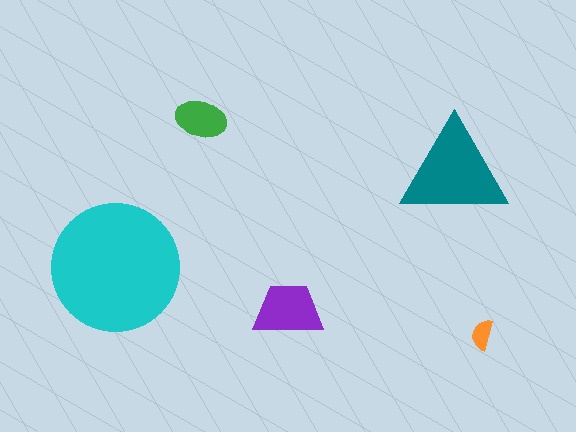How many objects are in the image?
There are 5 objects in the image.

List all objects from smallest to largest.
The orange semicircle, the green ellipse, the purple trapezoid, the teal triangle, the cyan circle.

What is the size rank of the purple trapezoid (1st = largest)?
3rd.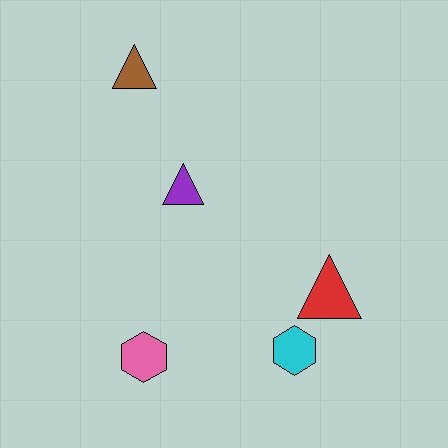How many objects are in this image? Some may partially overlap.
There are 5 objects.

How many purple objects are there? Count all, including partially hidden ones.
There is 1 purple object.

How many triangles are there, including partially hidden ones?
There are 3 triangles.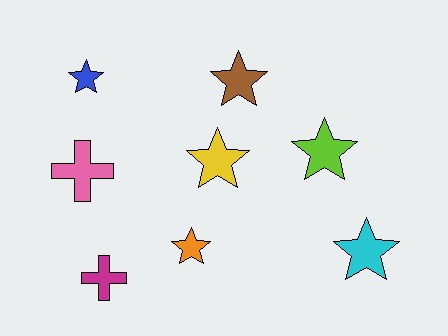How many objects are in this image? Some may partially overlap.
There are 8 objects.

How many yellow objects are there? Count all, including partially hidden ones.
There is 1 yellow object.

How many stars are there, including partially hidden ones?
There are 6 stars.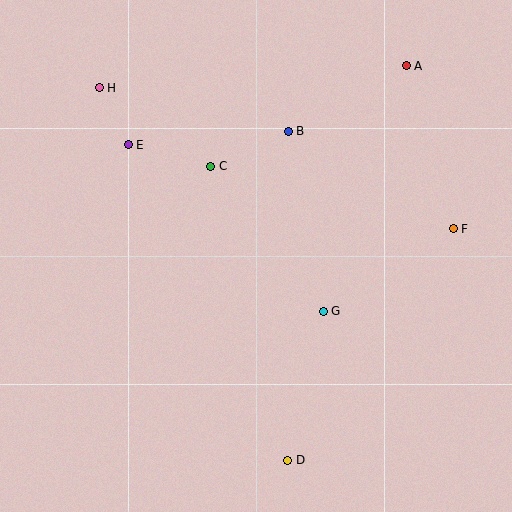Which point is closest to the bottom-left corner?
Point D is closest to the bottom-left corner.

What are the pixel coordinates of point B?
Point B is at (288, 131).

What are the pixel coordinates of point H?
Point H is at (99, 88).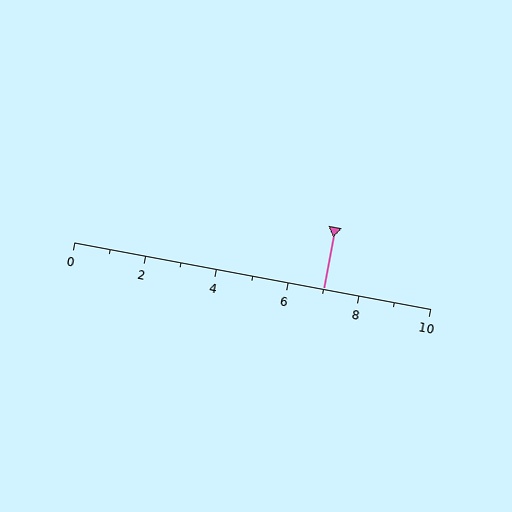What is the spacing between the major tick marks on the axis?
The major ticks are spaced 2 apart.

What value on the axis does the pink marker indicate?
The marker indicates approximately 7.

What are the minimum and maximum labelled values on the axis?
The axis runs from 0 to 10.